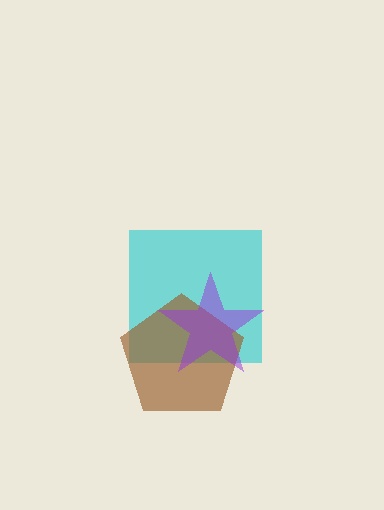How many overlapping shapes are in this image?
There are 3 overlapping shapes in the image.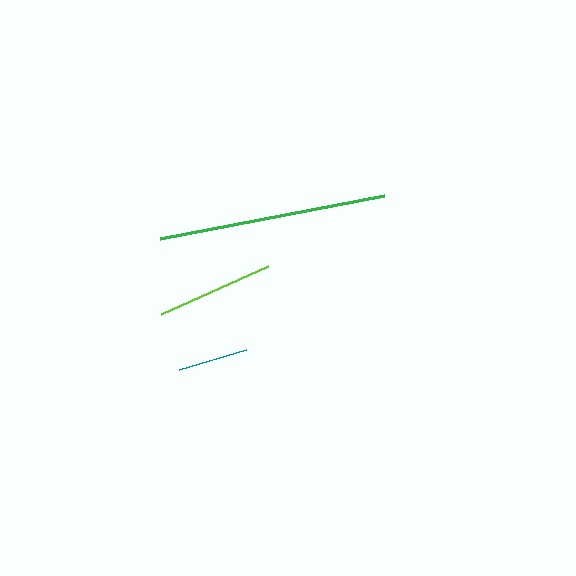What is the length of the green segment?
The green segment is approximately 228 pixels long.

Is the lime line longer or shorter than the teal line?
The lime line is longer than the teal line.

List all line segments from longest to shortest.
From longest to shortest: green, lime, teal.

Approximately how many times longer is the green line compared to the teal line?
The green line is approximately 3.3 times the length of the teal line.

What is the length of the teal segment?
The teal segment is approximately 70 pixels long.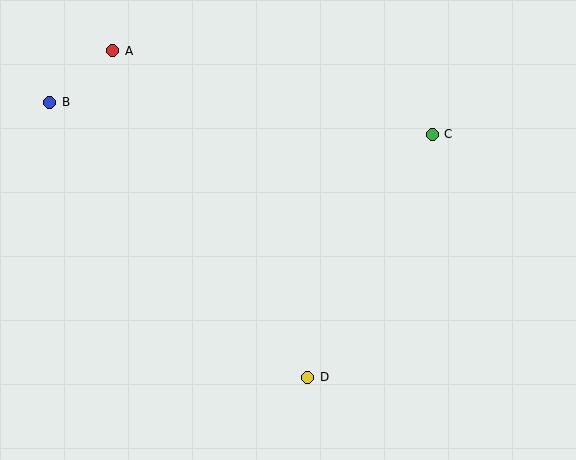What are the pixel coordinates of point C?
Point C is at (432, 134).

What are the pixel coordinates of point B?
Point B is at (50, 102).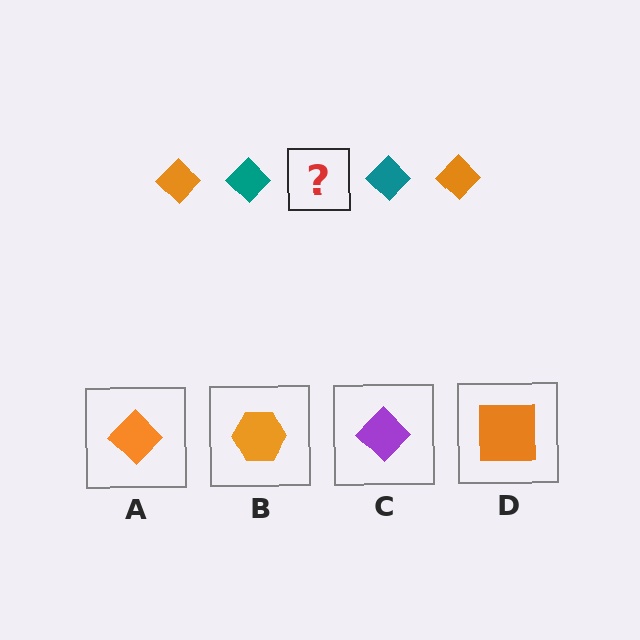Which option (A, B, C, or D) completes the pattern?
A.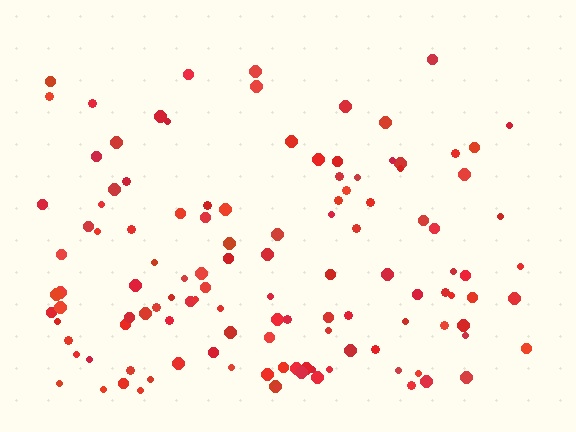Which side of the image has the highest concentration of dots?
The bottom.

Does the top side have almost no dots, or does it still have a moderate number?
Still a moderate number, just noticeably fewer than the bottom.